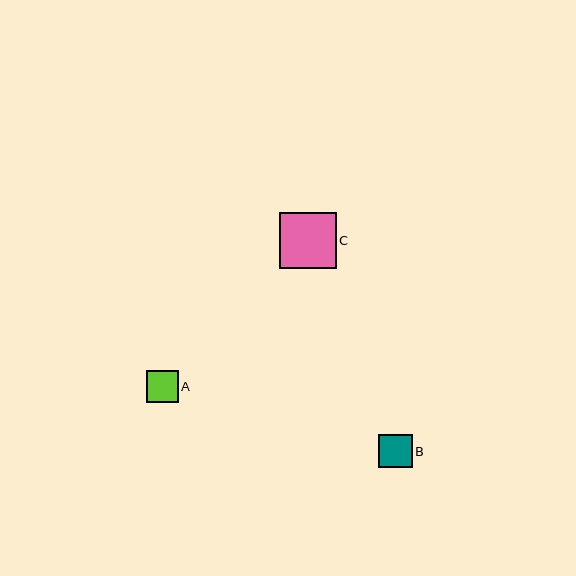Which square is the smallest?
Square A is the smallest with a size of approximately 32 pixels.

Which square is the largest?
Square C is the largest with a size of approximately 56 pixels.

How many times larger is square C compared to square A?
Square C is approximately 1.7 times the size of square A.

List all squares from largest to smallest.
From largest to smallest: C, B, A.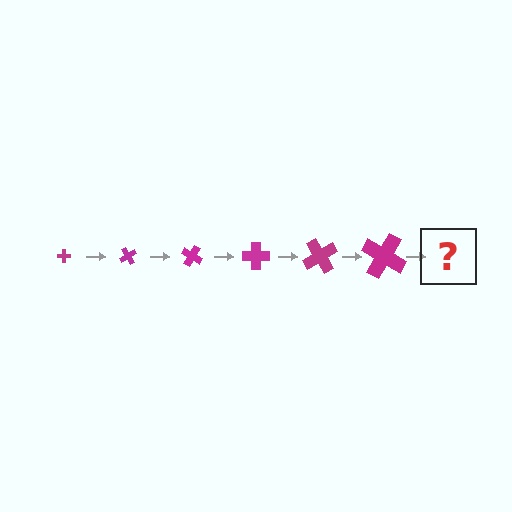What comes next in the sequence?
The next element should be a cross, larger than the previous one and rotated 360 degrees from the start.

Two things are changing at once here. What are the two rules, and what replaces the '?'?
The two rules are that the cross grows larger each step and it rotates 60 degrees each step. The '?' should be a cross, larger than the previous one and rotated 360 degrees from the start.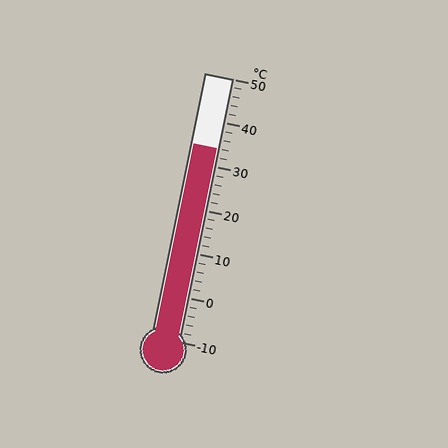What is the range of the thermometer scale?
The thermometer scale ranges from -10°C to 50°C.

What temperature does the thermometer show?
The thermometer shows approximately 34°C.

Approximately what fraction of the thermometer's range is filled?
The thermometer is filled to approximately 75% of its range.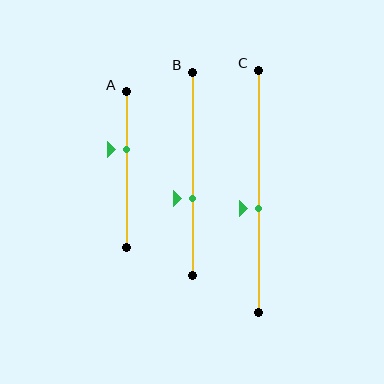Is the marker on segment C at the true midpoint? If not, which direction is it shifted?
No, the marker on segment C is shifted downward by about 7% of the segment length.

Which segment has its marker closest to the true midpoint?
Segment C has its marker closest to the true midpoint.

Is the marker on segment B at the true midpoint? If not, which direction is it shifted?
No, the marker on segment B is shifted downward by about 12% of the segment length.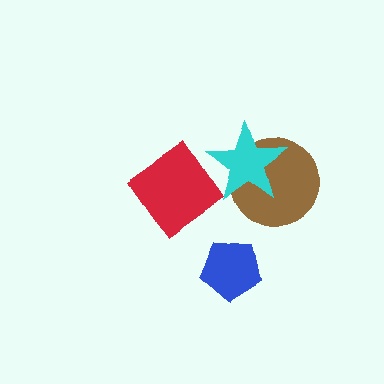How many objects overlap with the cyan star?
1 object overlaps with the cyan star.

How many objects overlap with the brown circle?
1 object overlaps with the brown circle.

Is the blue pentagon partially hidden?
No, no other shape covers it.